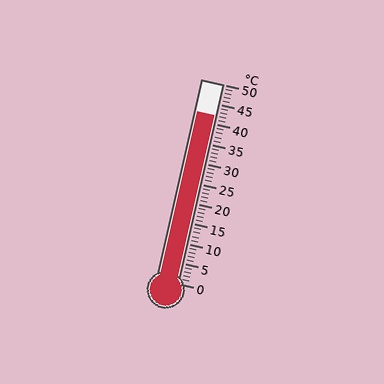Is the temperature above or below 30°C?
The temperature is above 30°C.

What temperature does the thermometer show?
The thermometer shows approximately 42°C.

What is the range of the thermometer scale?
The thermometer scale ranges from 0°C to 50°C.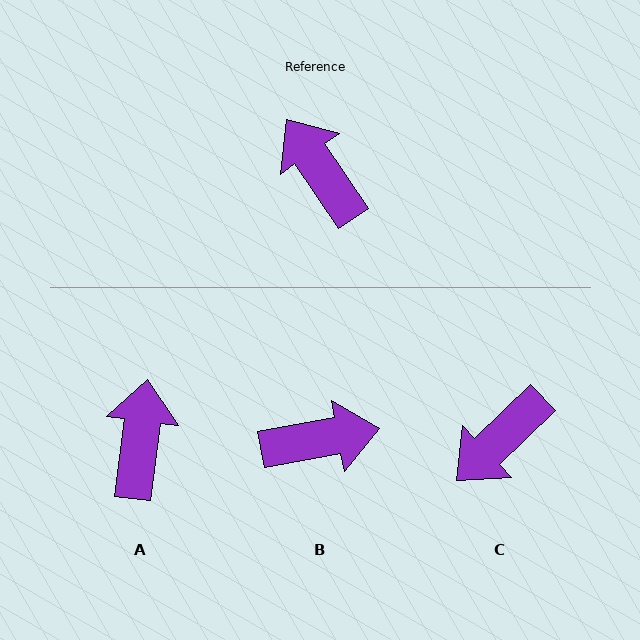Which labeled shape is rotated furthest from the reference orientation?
B, about 114 degrees away.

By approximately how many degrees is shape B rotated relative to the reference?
Approximately 114 degrees clockwise.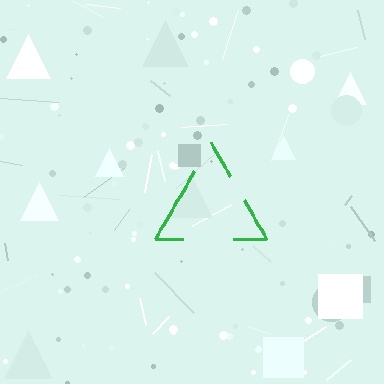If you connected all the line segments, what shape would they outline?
They would outline a triangle.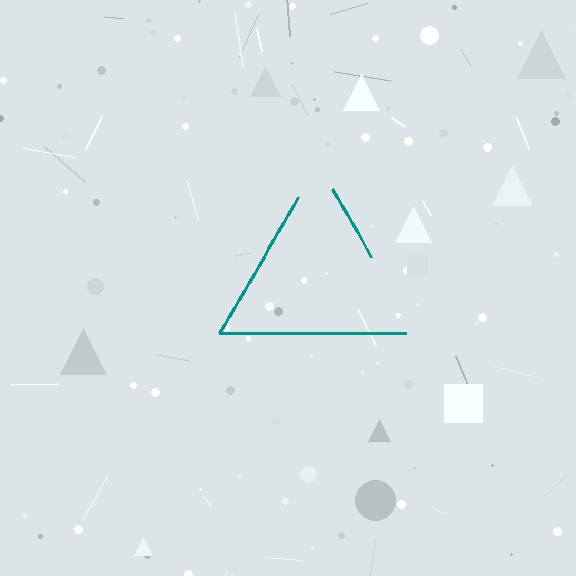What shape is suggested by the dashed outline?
The dashed outline suggests a triangle.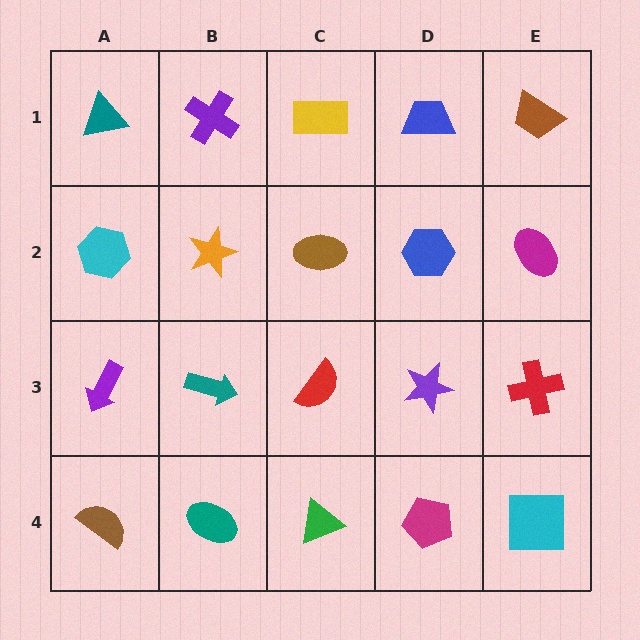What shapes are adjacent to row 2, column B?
A purple cross (row 1, column B), a teal arrow (row 3, column B), a cyan hexagon (row 2, column A), a brown ellipse (row 2, column C).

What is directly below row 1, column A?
A cyan hexagon.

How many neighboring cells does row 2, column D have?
4.